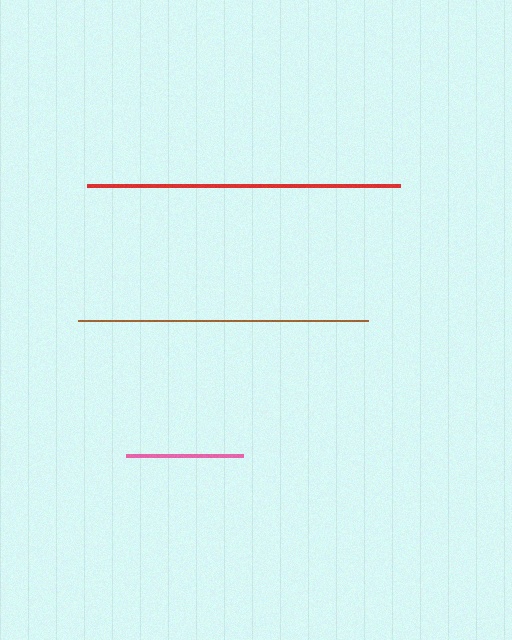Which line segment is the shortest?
The pink line is the shortest at approximately 117 pixels.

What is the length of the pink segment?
The pink segment is approximately 117 pixels long.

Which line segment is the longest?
The red line is the longest at approximately 313 pixels.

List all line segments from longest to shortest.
From longest to shortest: red, brown, pink.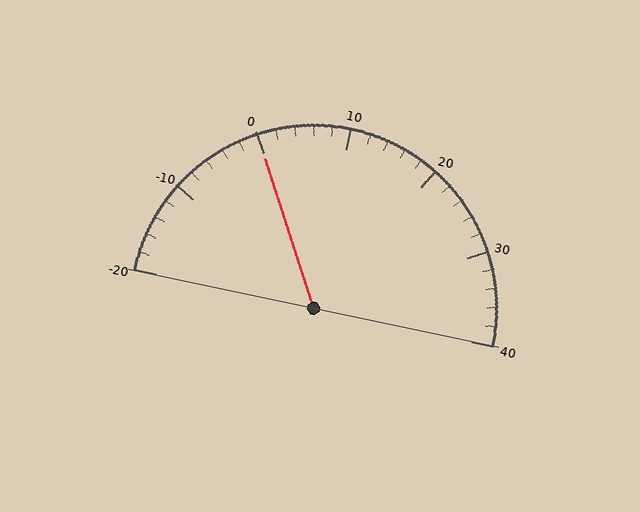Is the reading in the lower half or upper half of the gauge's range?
The reading is in the lower half of the range (-20 to 40).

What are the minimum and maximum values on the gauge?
The gauge ranges from -20 to 40.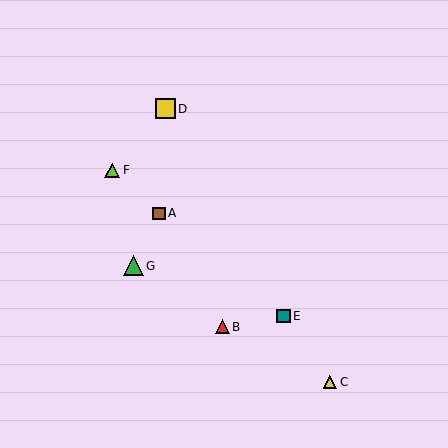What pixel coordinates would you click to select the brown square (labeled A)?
Click at (159, 213) to select the brown square A.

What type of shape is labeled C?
Shape C is a yellow triangle.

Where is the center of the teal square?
The center of the teal square is at (283, 316).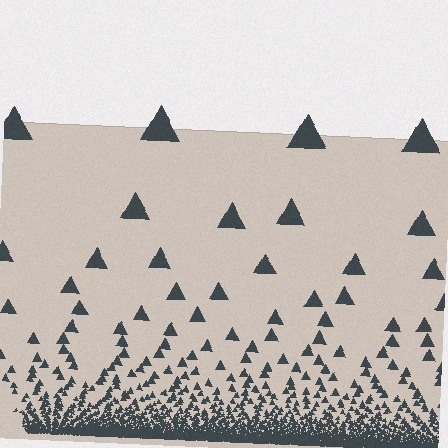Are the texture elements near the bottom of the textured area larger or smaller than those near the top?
Smaller. The gradient is inverted — elements near the bottom are smaller and denser.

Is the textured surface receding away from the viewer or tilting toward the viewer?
The surface appears to tilt toward the viewer. Texture elements get larger and sparser toward the top.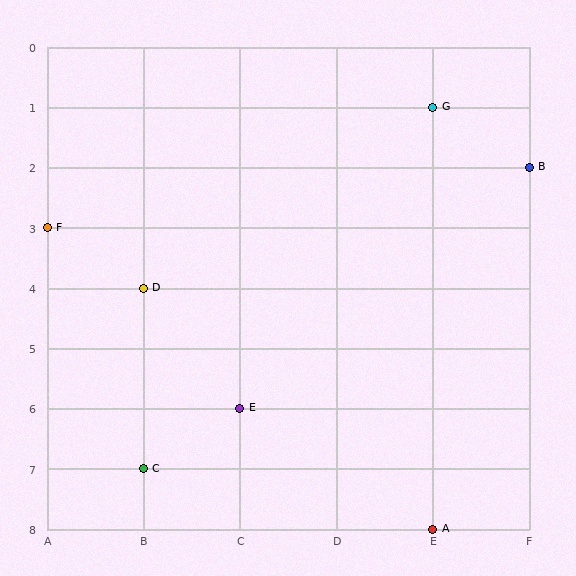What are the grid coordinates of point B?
Point B is at grid coordinates (F, 2).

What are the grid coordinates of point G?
Point G is at grid coordinates (E, 1).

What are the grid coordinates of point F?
Point F is at grid coordinates (A, 3).